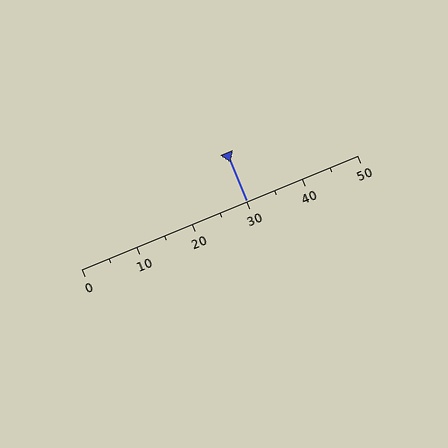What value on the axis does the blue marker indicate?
The marker indicates approximately 30.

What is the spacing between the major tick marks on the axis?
The major ticks are spaced 10 apart.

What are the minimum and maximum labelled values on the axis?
The axis runs from 0 to 50.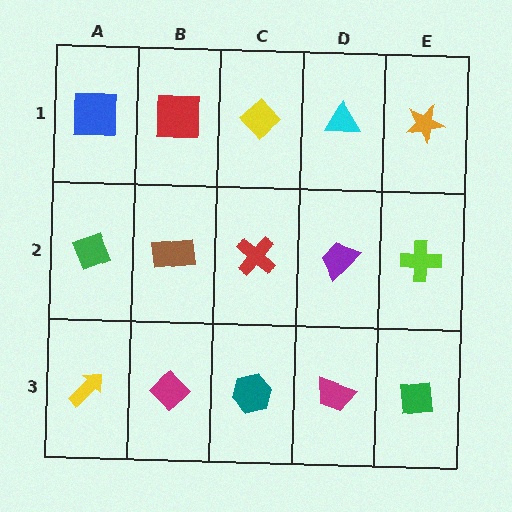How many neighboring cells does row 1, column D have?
3.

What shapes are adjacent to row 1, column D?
A purple trapezoid (row 2, column D), a yellow diamond (row 1, column C), an orange star (row 1, column E).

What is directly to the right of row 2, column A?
A brown rectangle.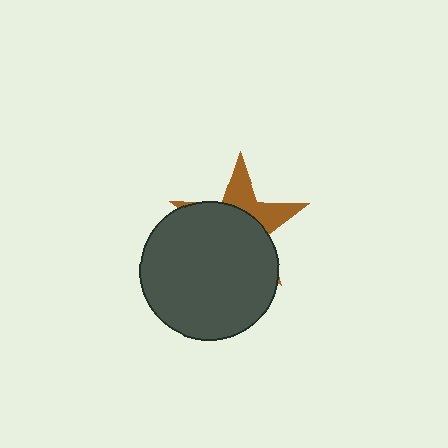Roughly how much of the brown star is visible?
A small part of it is visible (roughly 34%).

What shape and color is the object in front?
The object in front is a dark gray circle.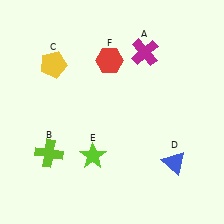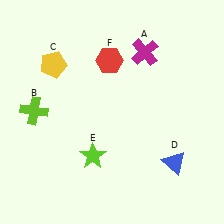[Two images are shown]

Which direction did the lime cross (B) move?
The lime cross (B) moved up.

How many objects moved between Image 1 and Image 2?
1 object moved between the two images.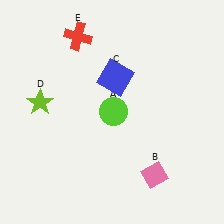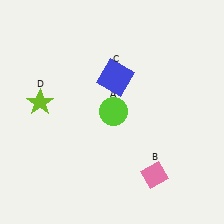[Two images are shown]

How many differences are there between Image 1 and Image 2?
There is 1 difference between the two images.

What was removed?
The red cross (E) was removed in Image 2.